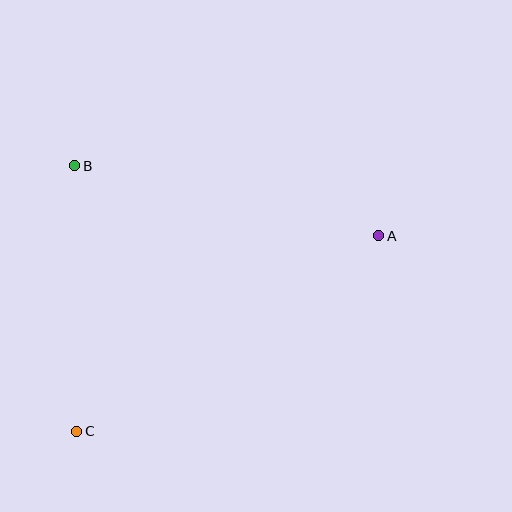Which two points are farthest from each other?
Points A and C are farthest from each other.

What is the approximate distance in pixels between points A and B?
The distance between A and B is approximately 312 pixels.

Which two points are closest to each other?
Points B and C are closest to each other.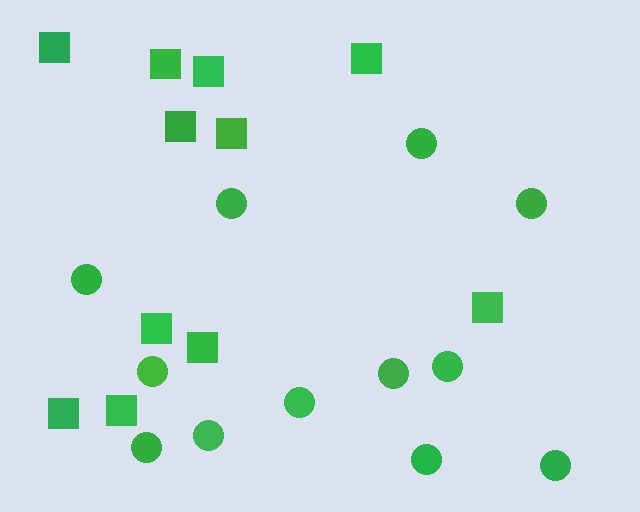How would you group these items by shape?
There are 2 groups: one group of squares (11) and one group of circles (12).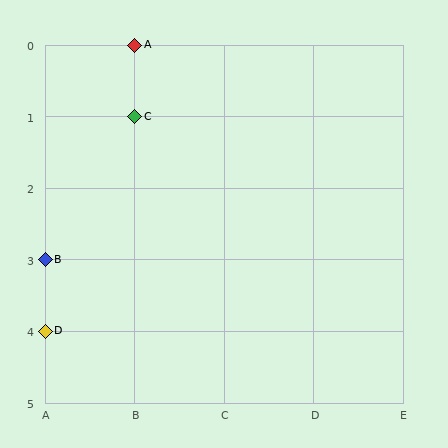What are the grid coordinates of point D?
Point D is at grid coordinates (A, 4).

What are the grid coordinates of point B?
Point B is at grid coordinates (A, 3).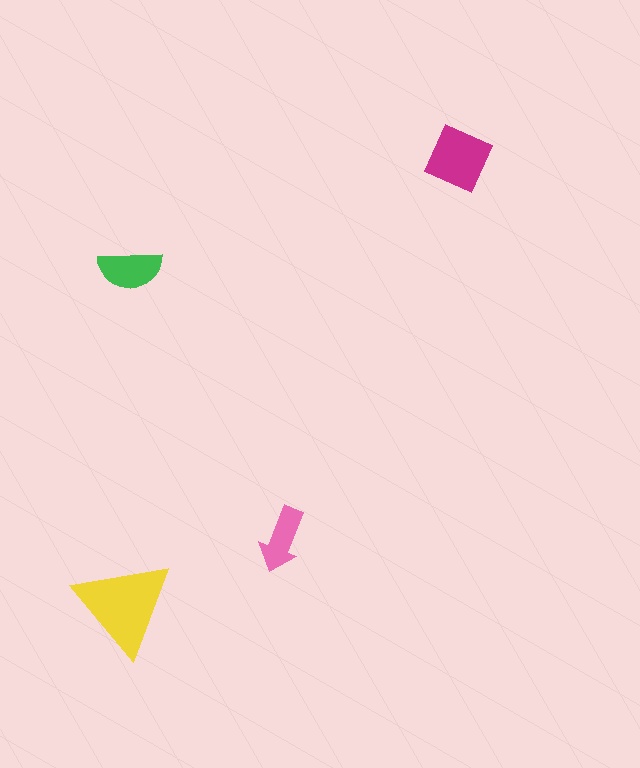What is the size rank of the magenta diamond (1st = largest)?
2nd.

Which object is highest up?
The magenta diamond is topmost.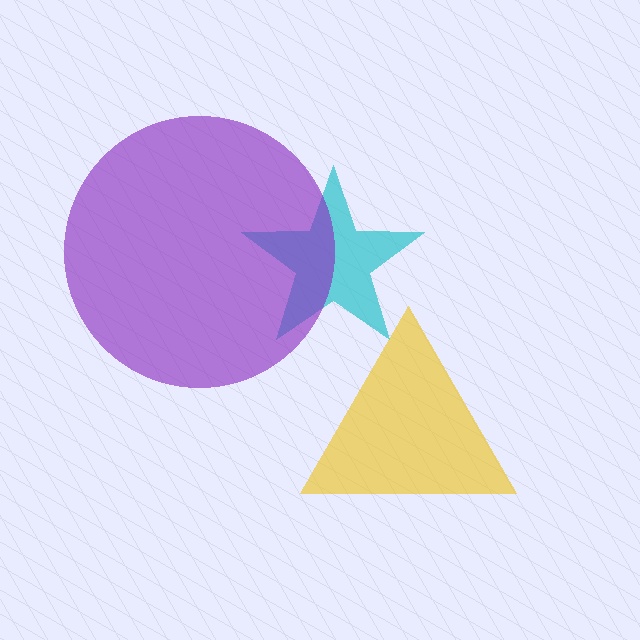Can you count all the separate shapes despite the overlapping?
Yes, there are 3 separate shapes.